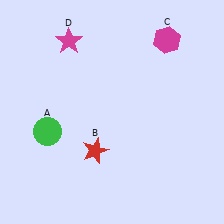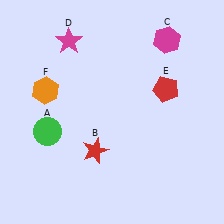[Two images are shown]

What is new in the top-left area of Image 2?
An orange hexagon (F) was added in the top-left area of Image 2.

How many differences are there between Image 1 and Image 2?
There are 2 differences between the two images.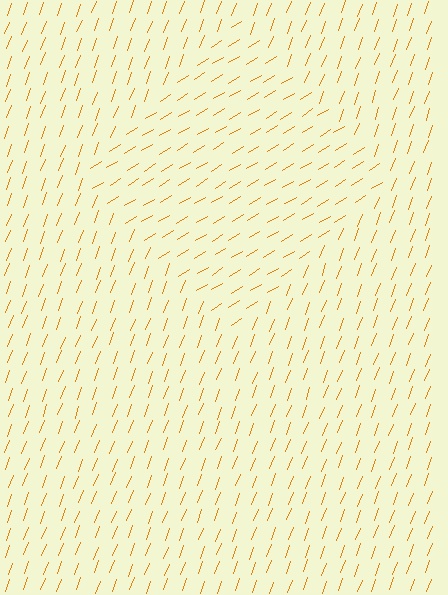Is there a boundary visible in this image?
Yes, there is a texture boundary formed by a change in line orientation.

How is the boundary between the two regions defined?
The boundary is defined purely by a change in line orientation (approximately 37 degrees difference). All lines are the same color and thickness.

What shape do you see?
I see a diamond.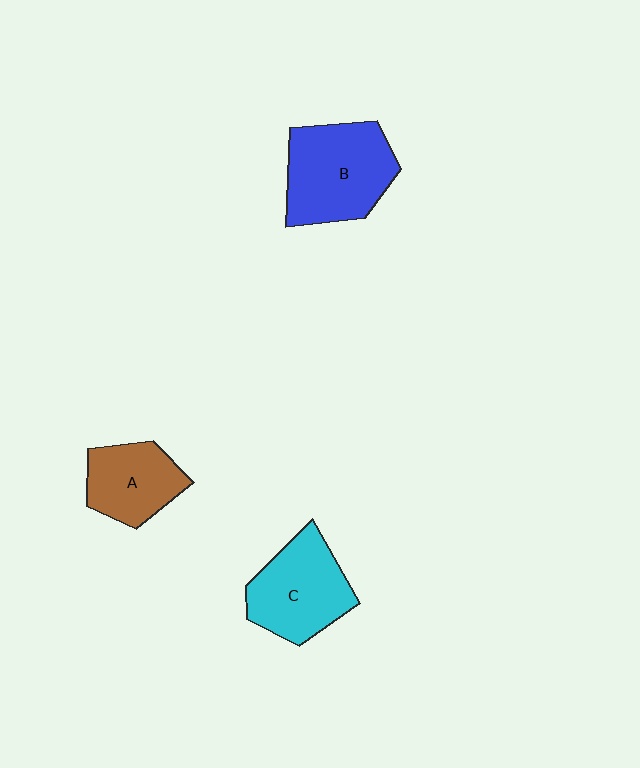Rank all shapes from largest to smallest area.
From largest to smallest: B (blue), C (cyan), A (brown).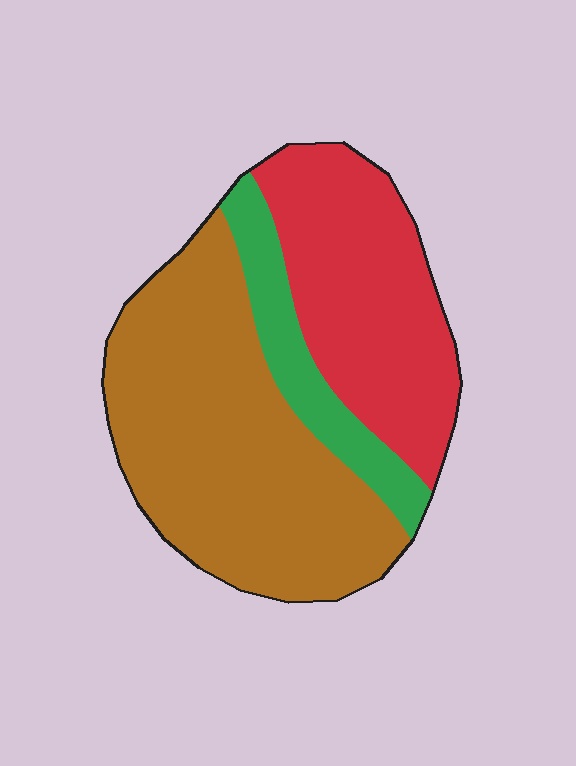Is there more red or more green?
Red.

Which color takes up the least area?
Green, at roughly 15%.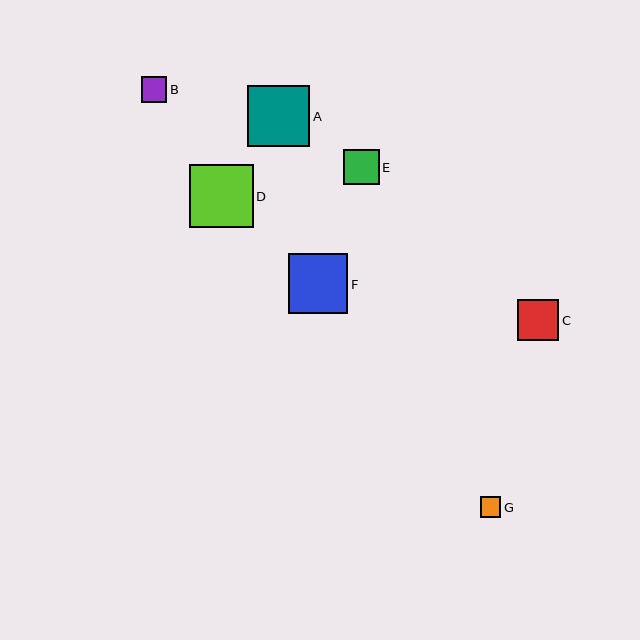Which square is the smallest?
Square G is the smallest with a size of approximately 21 pixels.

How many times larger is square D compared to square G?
Square D is approximately 3.1 times the size of square G.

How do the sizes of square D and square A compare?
Square D and square A are approximately the same size.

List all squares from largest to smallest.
From largest to smallest: D, A, F, C, E, B, G.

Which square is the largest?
Square D is the largest with a size of approximately 64 pixels.